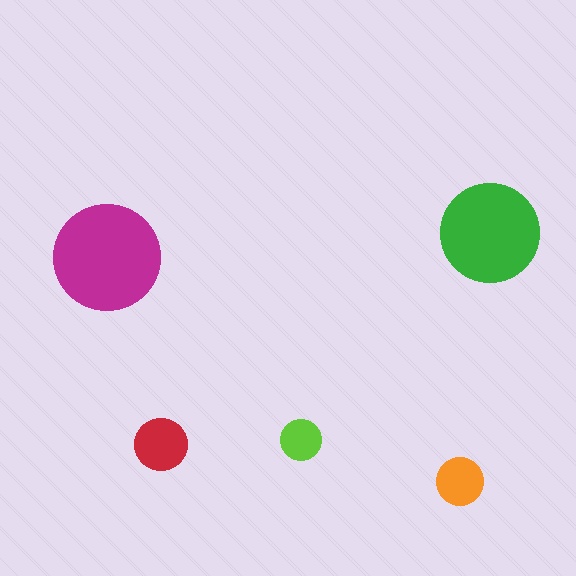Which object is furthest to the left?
The magenta circle is leftmost.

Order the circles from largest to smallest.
the magenta one, the green one, the red one, the orange one, the lime one.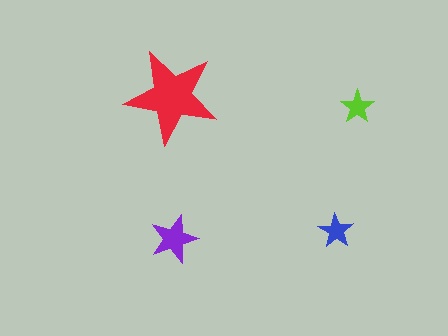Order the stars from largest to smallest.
the red one, the purple one, the blue one, the lime one.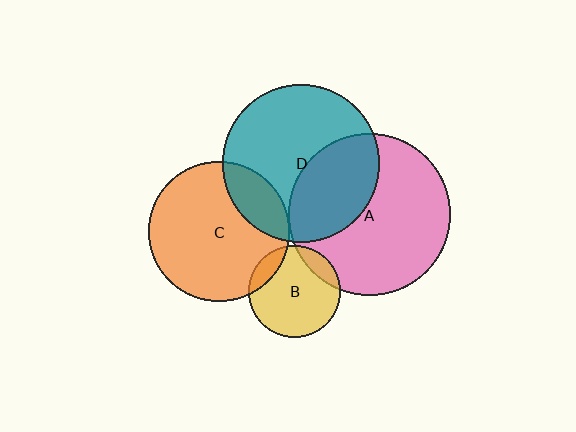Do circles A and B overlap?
Yes.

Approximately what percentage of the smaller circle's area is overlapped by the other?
Approximately 15%.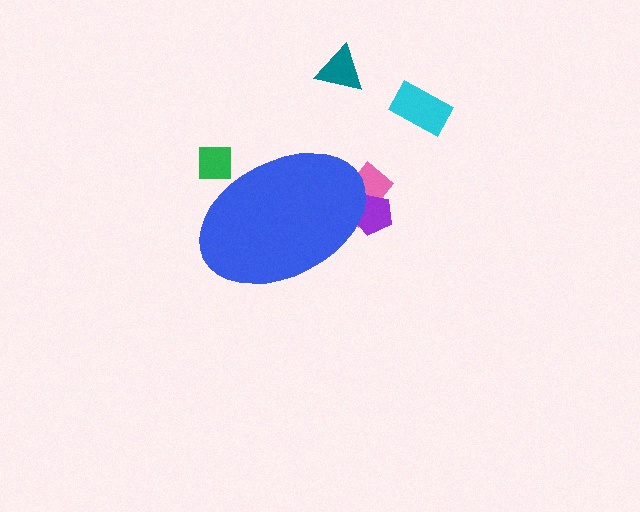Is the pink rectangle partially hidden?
Yes, the pink rectangle is partially hidden behind the blue ellipse.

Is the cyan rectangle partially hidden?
No, the cyan rectangle is fully visible.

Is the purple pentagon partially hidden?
Yes, the purple pentagon is partially hidden behind the blue ellipse.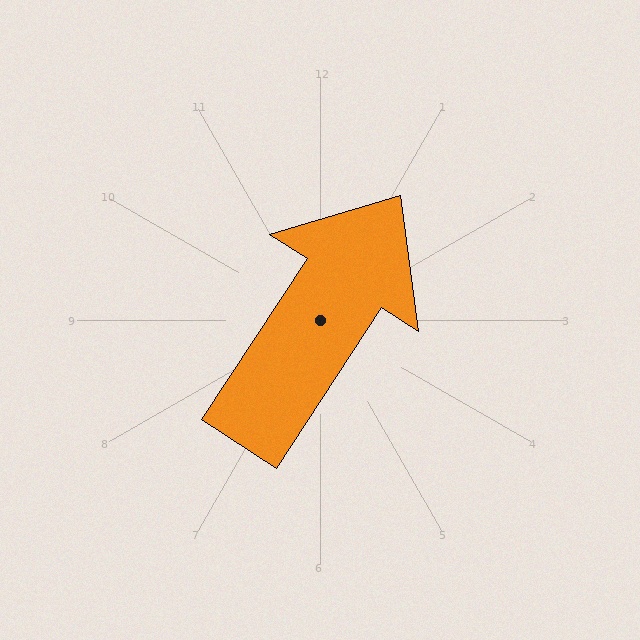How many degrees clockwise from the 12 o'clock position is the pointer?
Approximately 33 degrees.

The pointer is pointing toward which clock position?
Roughly 1 o'clock.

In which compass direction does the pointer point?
Northeast.